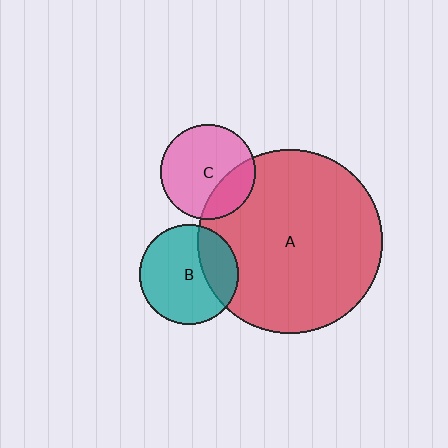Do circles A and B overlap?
Yes.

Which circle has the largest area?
Circle A (red).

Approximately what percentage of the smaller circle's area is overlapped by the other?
Approximately 30%.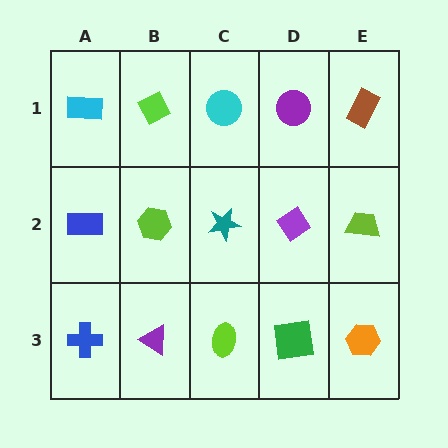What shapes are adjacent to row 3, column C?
A teal star (row 2, column C), a purple triangle (row 3, column B), a green square (row 3, column D).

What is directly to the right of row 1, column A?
A lime diamond.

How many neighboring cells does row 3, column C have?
3.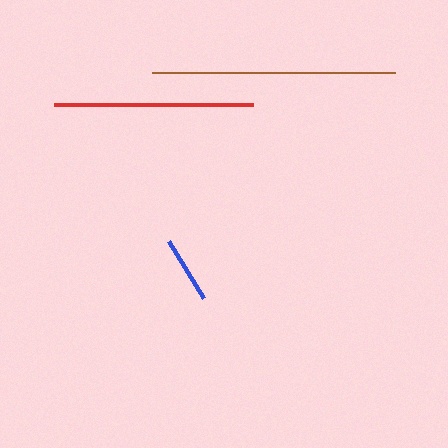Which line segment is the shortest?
The blue line is the shortest at approximately 67 pixels.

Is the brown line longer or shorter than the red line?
The brown line is longer than the red line.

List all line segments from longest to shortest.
From longest to shortest: brown, red, blue.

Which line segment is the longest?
The brown line is the longest at approximately 243 pixels.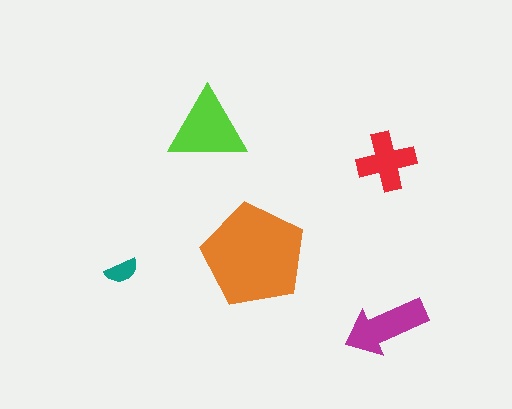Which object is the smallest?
The teal semicircle.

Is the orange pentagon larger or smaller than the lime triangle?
Larger.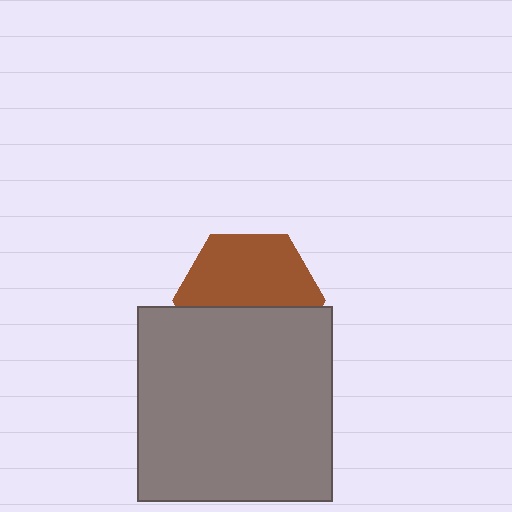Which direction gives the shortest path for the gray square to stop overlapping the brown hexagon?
Moving down gives the shortest separation.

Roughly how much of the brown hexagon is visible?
About half of it is visible (roughly 55%).